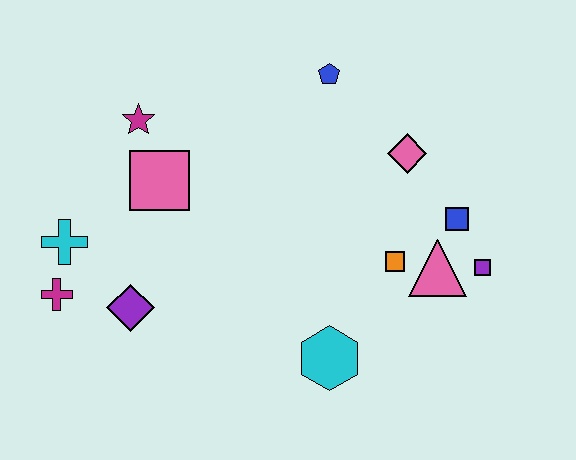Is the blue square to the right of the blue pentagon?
Yes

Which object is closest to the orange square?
The pink triangle is closest to the orange square.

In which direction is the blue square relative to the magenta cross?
The blue square is to the right of the magenta cross.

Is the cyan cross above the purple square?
Yes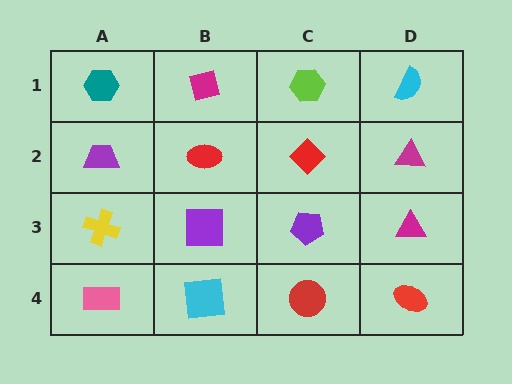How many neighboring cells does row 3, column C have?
4.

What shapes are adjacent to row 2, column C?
A lime hexagon (row 1, column C), a purple pentagon (row 3, column C), a red ellipse (row 2, column B), a magenta triangle (row 2, column D).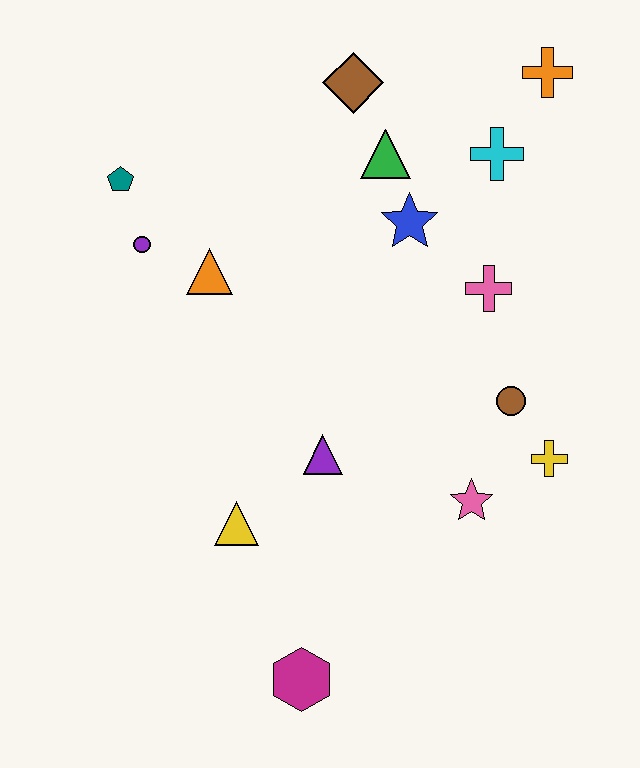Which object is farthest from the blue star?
The magenta hexagon is farthest from the blue star.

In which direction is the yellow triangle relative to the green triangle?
The yellow triangle is below the green triangle.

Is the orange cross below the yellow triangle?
No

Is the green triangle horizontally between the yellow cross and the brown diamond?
Yes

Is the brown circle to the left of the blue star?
No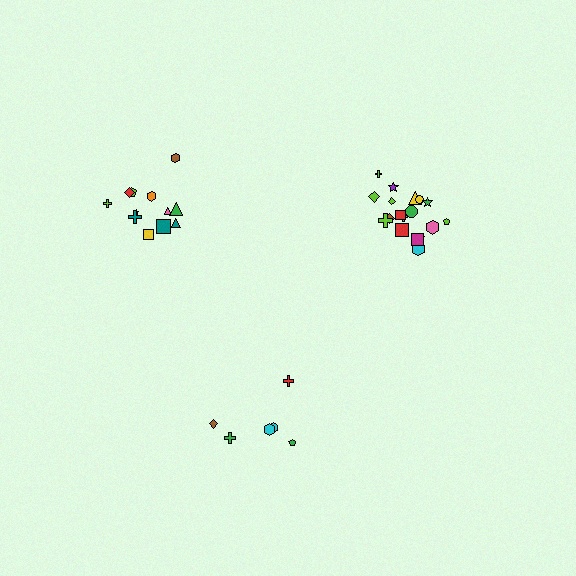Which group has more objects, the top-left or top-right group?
The top-right group.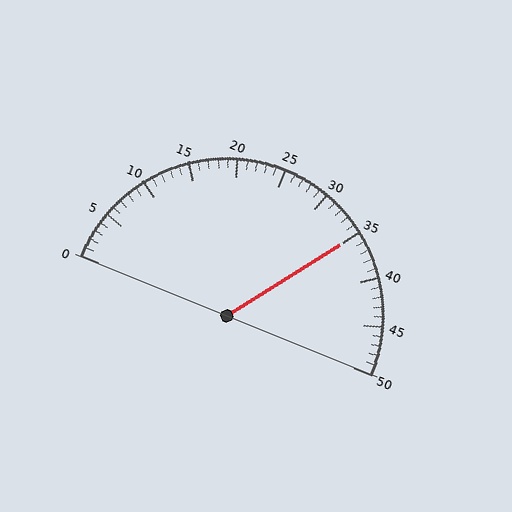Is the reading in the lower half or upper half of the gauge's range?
The reading is in the upper half of the range (0 to 50).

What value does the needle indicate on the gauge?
The needle indicates approximately 35.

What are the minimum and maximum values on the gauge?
The gauge ranges from 0 to 50.